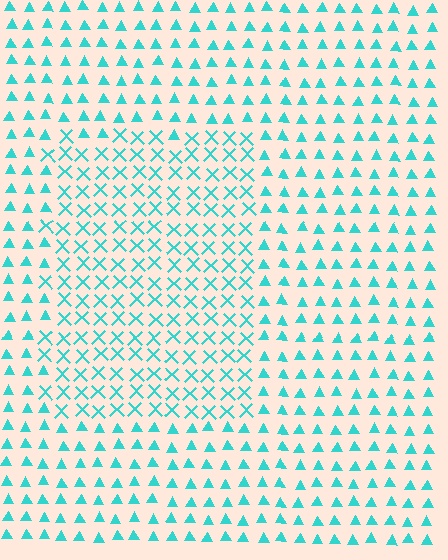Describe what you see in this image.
The image is filled with small cyan elements arranged in a uniform grid. A rectangle-shaped region contains X marks, while the surrounding area contains triangles. The boundary is defined purely by the change in element shape.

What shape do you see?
I see a rectangle.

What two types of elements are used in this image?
The image uses X marks inside the rectangle region and triangles outside it.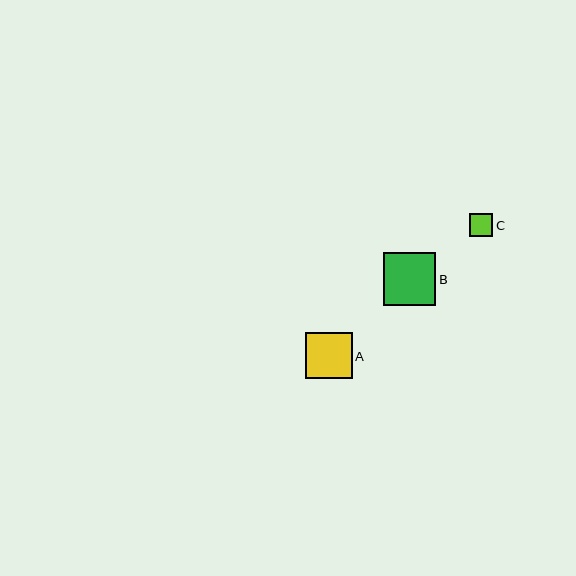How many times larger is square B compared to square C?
Square B is approximately 2.3 times the size of square C.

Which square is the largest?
Square B is the largest with a size of approximately 52 pixels.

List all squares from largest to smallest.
From largest to smallest: B, A, C.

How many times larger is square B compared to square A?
Square B is approximately 1.1 times the size of square A.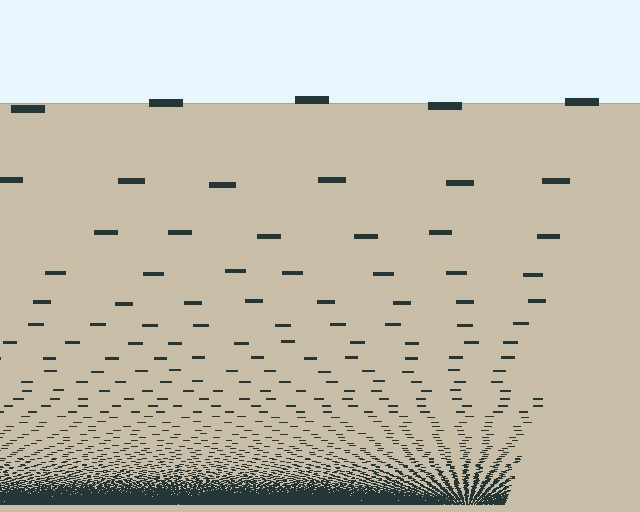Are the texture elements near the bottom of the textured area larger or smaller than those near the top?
Smaller. The gradient is inverted — elements near the bottom are smaller and denser.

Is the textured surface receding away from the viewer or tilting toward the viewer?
The surface appears to tilt toward the viewer. Texture elements get larger and sparser toward the top.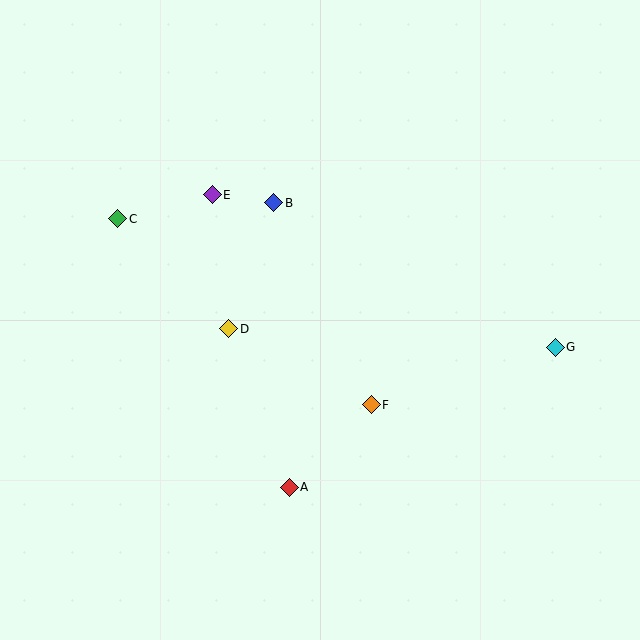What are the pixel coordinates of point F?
Point F is at (371, 405).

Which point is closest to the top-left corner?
Point C is closest to the top-left corner.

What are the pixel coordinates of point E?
Point E is at (212, 195).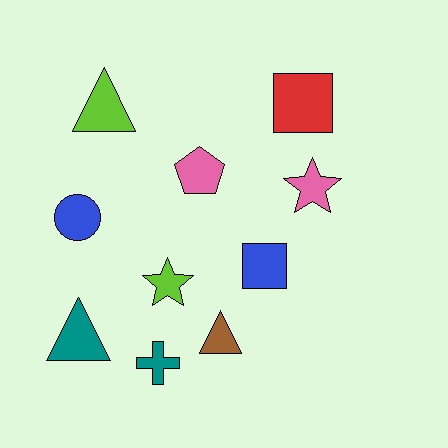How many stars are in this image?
There are 2 stars.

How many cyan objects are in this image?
There are no cyan objects.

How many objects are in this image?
There are 10 objects.